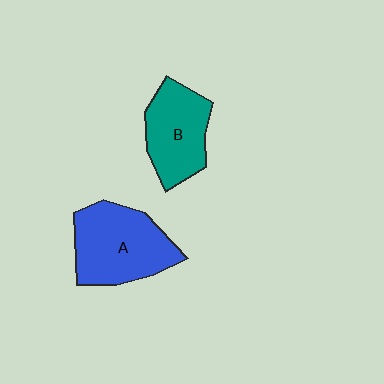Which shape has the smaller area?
Shape B (teal).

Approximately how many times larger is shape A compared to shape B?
Approximately 1.3 times.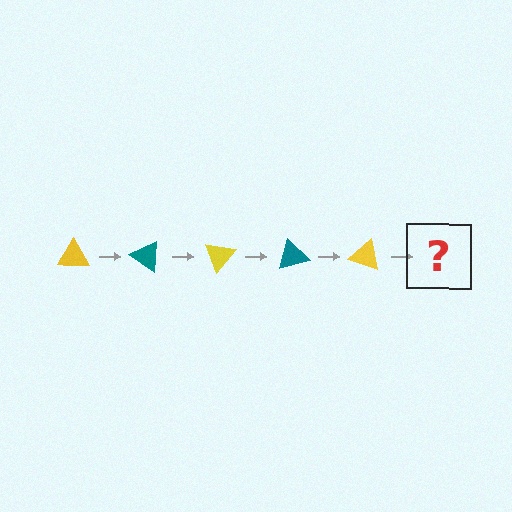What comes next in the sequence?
The next element should be a teal triangle, rotated 175 degrees from the start.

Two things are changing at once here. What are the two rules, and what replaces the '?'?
The two rules are that it rotates 35 degrees each step and the color cycles through yellow and teal. The '?' should be a teal triangle, rotated 175 degrees from the start.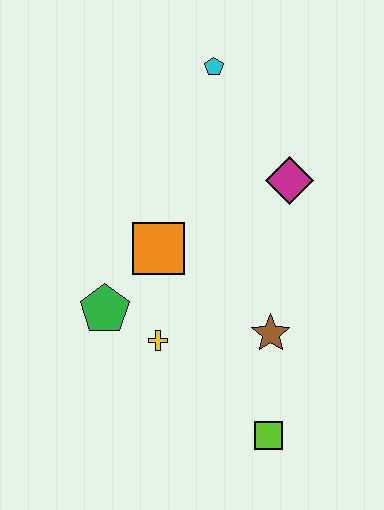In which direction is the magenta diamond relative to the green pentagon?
The magenta diamond is to the right of the green pentagon.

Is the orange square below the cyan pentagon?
Yes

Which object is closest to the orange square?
The green pentagon is closest to the orange square.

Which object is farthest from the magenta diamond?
The lime square is farthest from the magenta diamond.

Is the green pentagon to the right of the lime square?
No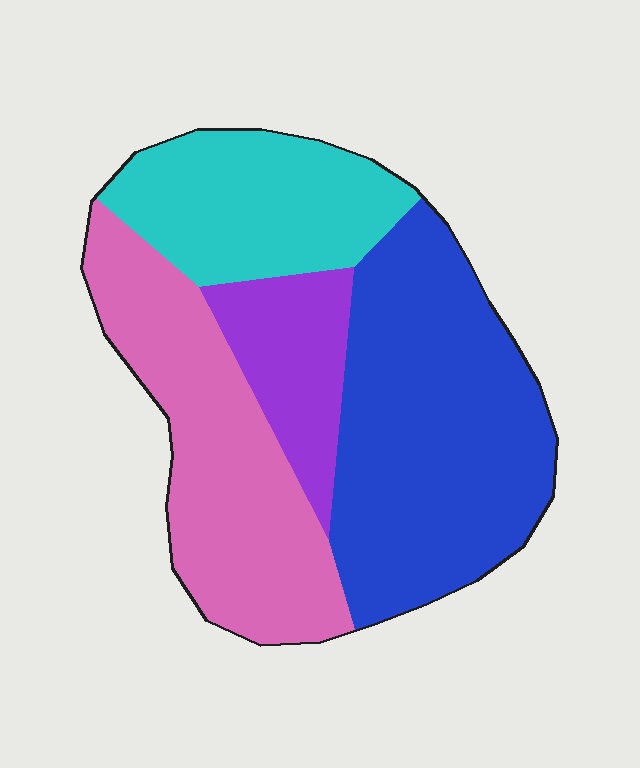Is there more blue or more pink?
Blue.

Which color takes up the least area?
Purple, at roughly 10%.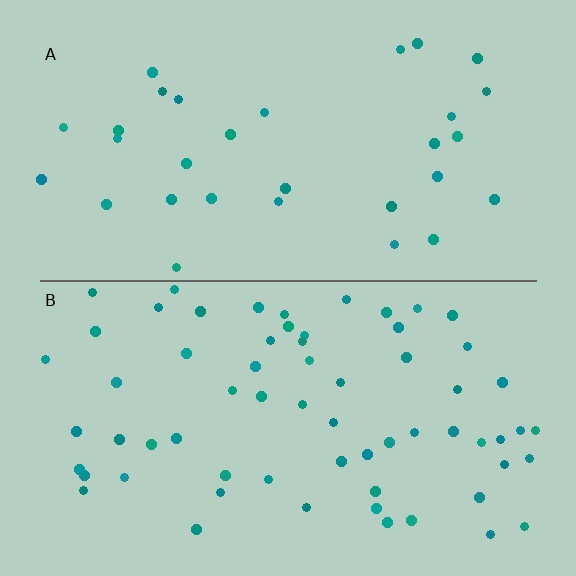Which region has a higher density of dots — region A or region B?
B (the bottom).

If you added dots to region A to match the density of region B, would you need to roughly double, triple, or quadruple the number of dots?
Approximately double.